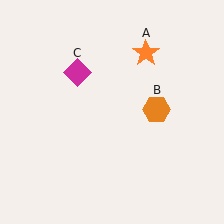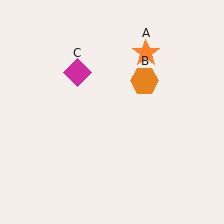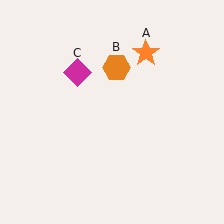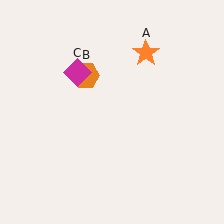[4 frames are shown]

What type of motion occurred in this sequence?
The orange hexagon (object B) rotated counterclockwise around the center of the scene.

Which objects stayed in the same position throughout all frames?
Orange star (object A) and magenta diamond (object C) remained stationary.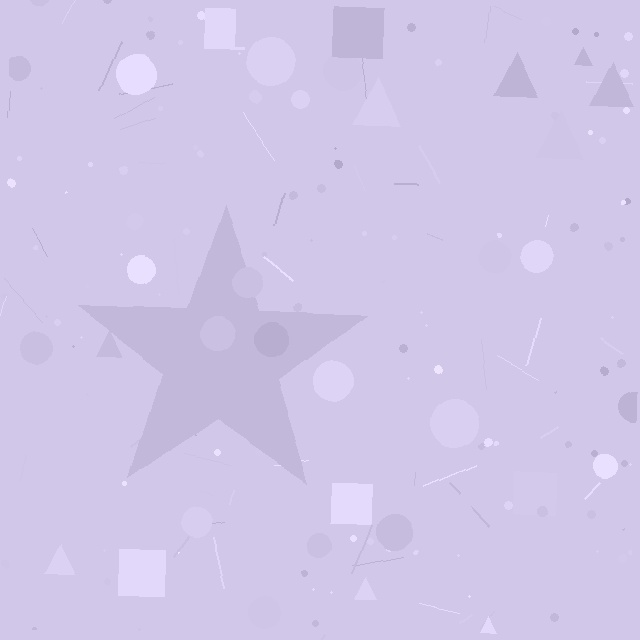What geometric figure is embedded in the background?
A star is embedded in the background.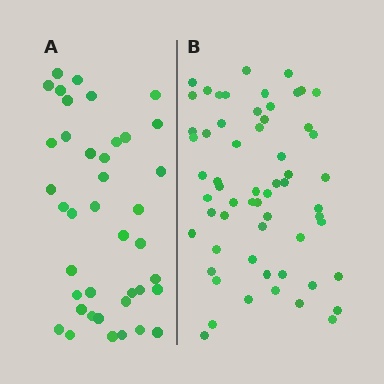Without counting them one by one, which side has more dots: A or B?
Region B (the right region) has more dots.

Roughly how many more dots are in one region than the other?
Region B has approximately 20 more dots than region A.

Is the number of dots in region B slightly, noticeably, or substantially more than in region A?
Region B has substantially more. The ratio is roughly 1.5 to 1.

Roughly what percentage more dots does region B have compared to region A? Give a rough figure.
About 50% more.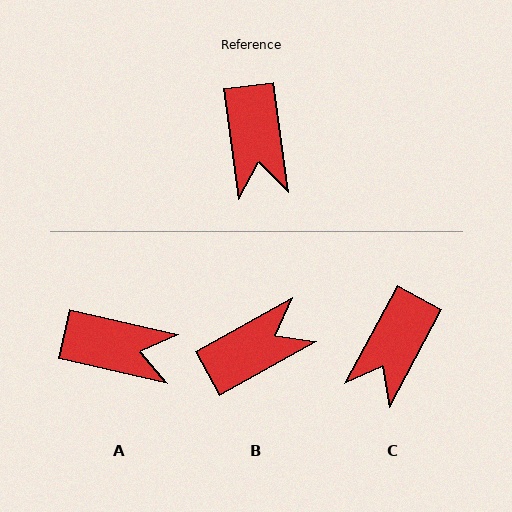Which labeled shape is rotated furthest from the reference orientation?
B, about 111 degrees away.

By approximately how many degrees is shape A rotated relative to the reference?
Approximately 70 degrees counter-clockwise.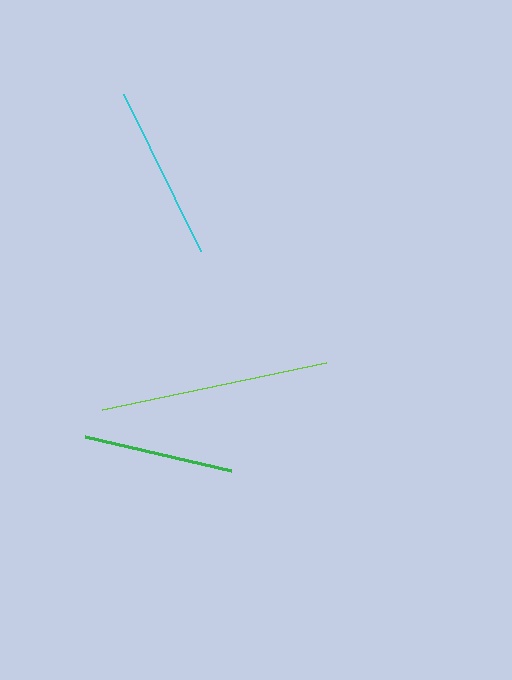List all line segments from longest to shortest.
From longest to shortest: lime, cyan, green.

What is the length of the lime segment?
The lime segment is approximately 228 pixels long.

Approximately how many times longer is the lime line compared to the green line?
The lime line is approximately 1.5 times the length of the green line.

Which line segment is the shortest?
The green line is the shortest at approximately 150 pixels.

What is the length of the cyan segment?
The cyan segment is approximately 175 pixels long.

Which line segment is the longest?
The lime line is the longest at approximately 228 pixels.